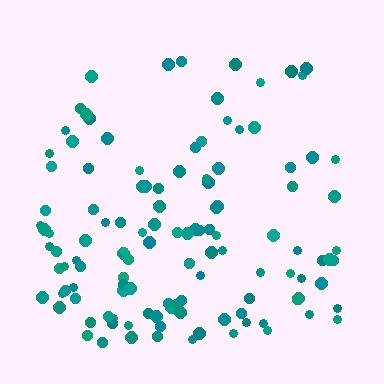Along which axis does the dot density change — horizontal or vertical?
Vertical.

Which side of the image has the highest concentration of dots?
The bottom.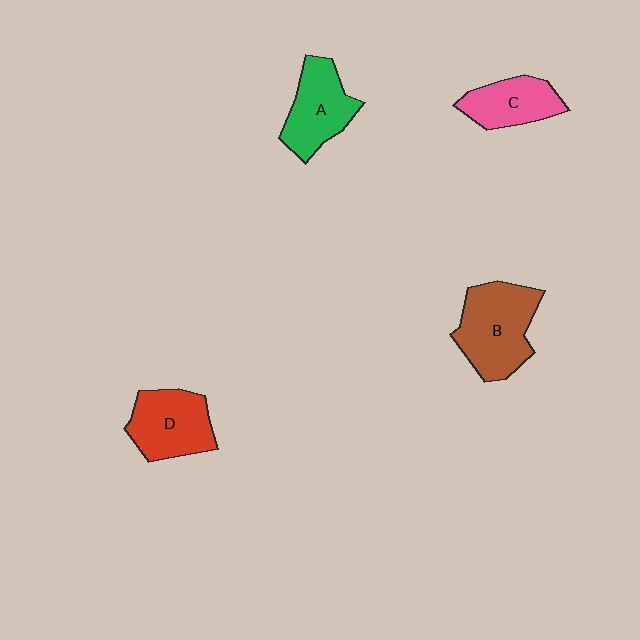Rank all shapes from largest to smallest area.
From largest to smallest: B (brown), D (red), A (green), C (pink).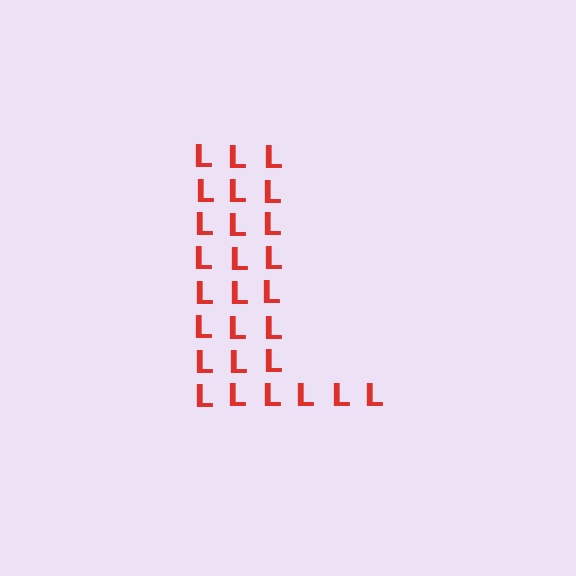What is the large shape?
The large shape is the letter L.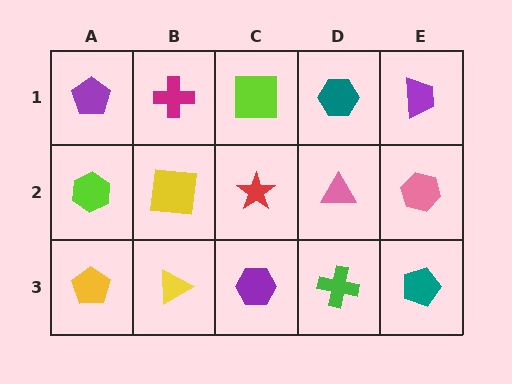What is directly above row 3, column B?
A yellow square.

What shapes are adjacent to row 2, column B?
A magenta cross (row 1, column B), a yellow triangle (row 3, column B), a lime hexagon (row 2, column A), a red star (row 2, column C).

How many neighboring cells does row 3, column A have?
2.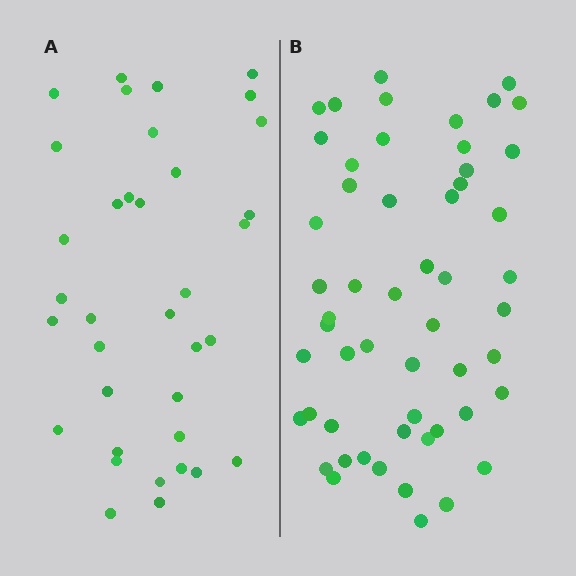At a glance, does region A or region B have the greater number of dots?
Region B (the right region) has more dots.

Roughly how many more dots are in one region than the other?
Region B has approximately 20 more dots than region A.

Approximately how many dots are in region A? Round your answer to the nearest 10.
About 40 dots. (The exact count is 36, which rounds to 40.)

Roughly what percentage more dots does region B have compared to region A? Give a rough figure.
About 50% more.